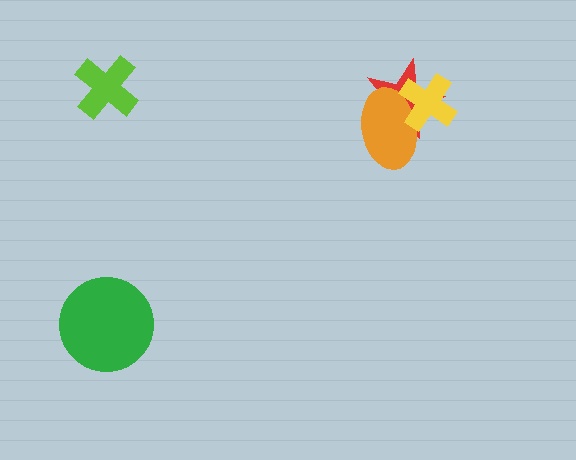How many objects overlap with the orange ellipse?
2 objects overlap with the orange ellipse.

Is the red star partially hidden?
Yes, it is partially covered by another shape.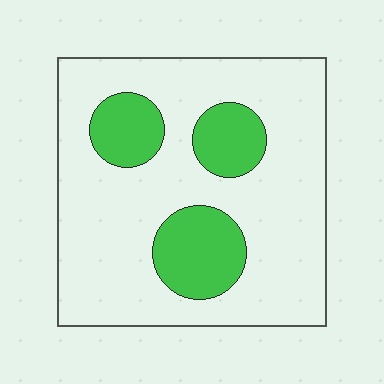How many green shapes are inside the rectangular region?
3.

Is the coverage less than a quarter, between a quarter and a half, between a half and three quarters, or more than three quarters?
Less than a quarter.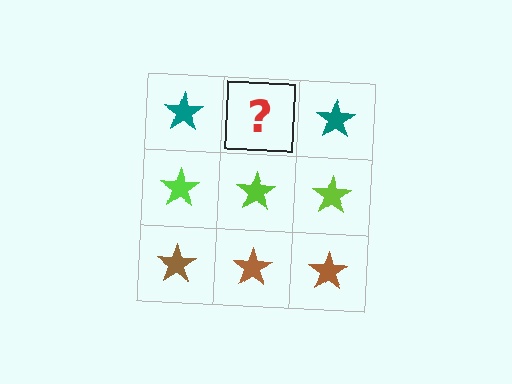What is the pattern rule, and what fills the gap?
The rule is that each row has a consistent color. The gap should be filled with a teal star.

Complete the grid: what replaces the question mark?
The question mark should be replaced with a teal star.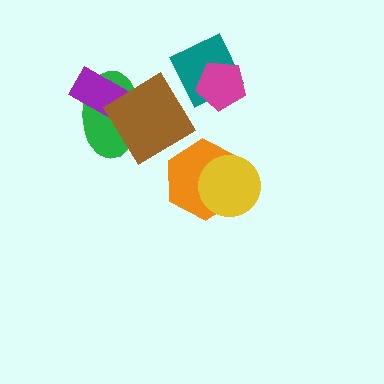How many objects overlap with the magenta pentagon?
1 object overlaps with the magenta pentagon.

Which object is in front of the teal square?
The magenta pentagon is in front of the teal square.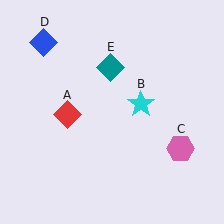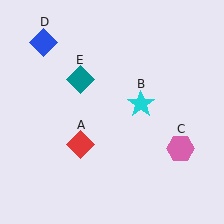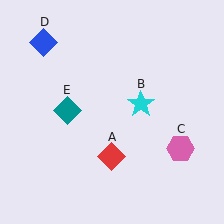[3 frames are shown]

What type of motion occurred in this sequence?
The red diamond (object A), teal diamond (object E) rotated counterclockwise around the center of the scene.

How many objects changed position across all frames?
2 objects changed position: red diamond (object A), teal diamond (object E).